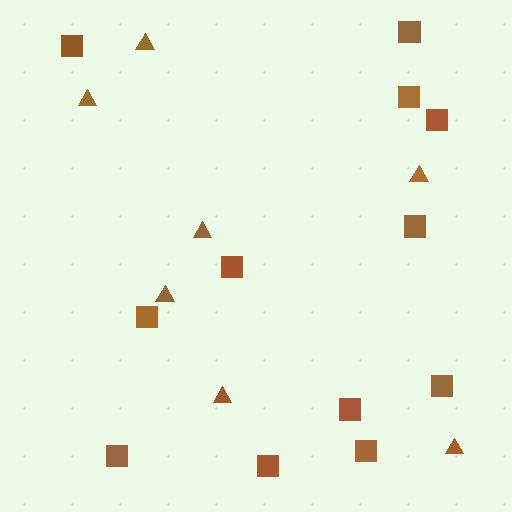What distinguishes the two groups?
There are 2 groups: one group of squares (12) and one group of triangles (7).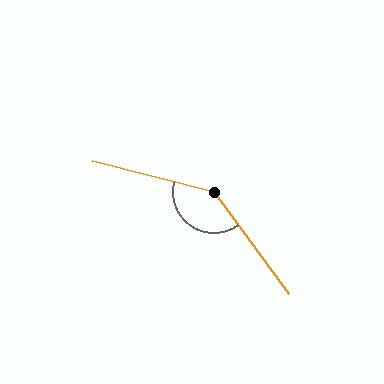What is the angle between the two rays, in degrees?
Approximately 141 degrees.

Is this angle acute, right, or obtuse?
It is obtuse.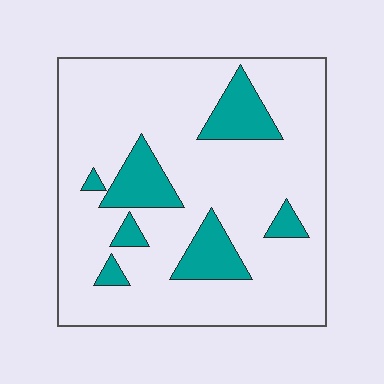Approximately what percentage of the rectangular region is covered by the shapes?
Approximately 15%.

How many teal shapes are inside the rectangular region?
7.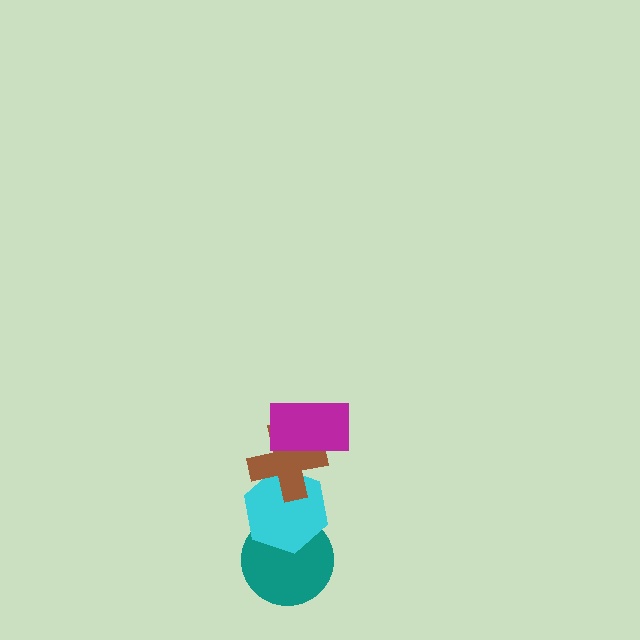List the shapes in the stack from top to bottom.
From top to bottom: the magenta rectangle, the brown cross, the cyan hexagon, the teal circle.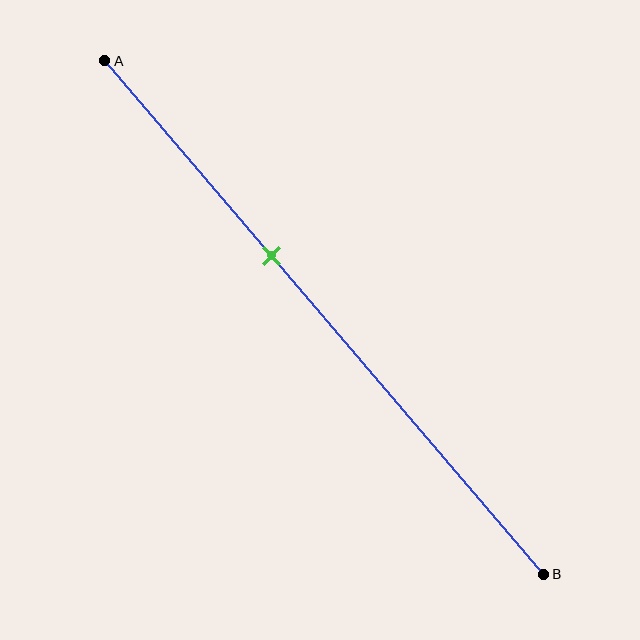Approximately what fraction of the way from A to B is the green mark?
The green mark is approximately 40% of the way from A to B.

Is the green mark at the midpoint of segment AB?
No, the mark is at about 40% from A, not at the 50% midpoint.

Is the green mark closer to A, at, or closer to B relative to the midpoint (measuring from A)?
The green mark is closer to point A than the midpoint of segment AB.